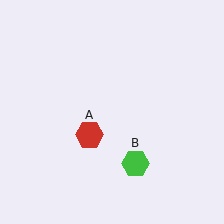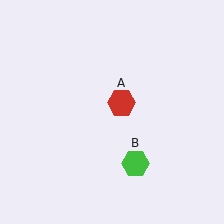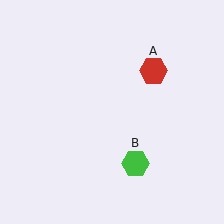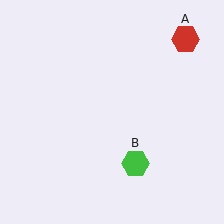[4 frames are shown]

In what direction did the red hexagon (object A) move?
The red hexagon (object A) moved up and to the right.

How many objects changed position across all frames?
1 object changed position: red hexagon (object A).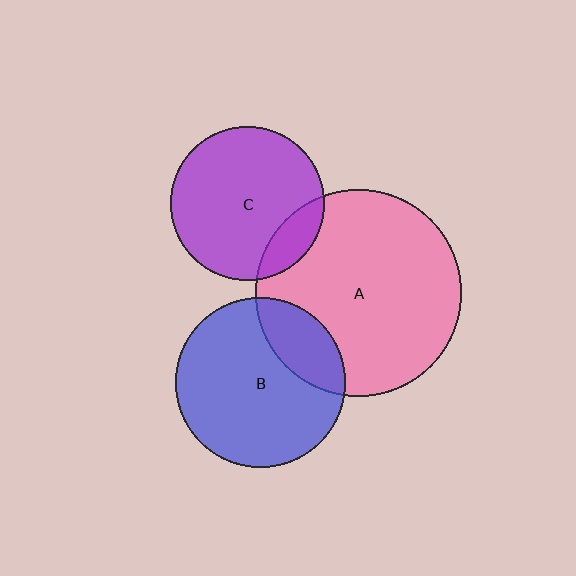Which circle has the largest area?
Circle A (pink).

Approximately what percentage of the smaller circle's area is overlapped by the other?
Approximately 15%.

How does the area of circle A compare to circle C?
Approximately 1.8 times.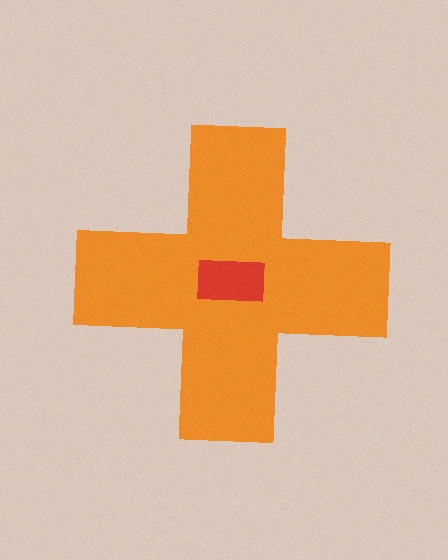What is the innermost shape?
The red rectangle.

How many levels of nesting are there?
2.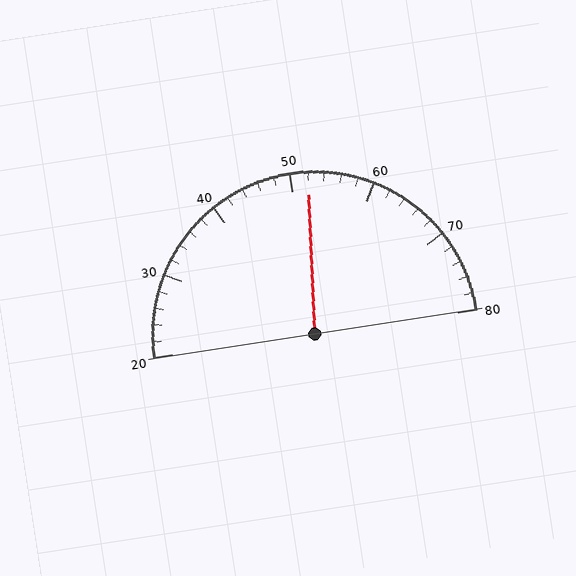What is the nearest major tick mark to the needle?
The nearest major tick mark is 50.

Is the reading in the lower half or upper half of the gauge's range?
The reading is in the upper half of the range (20 to 80).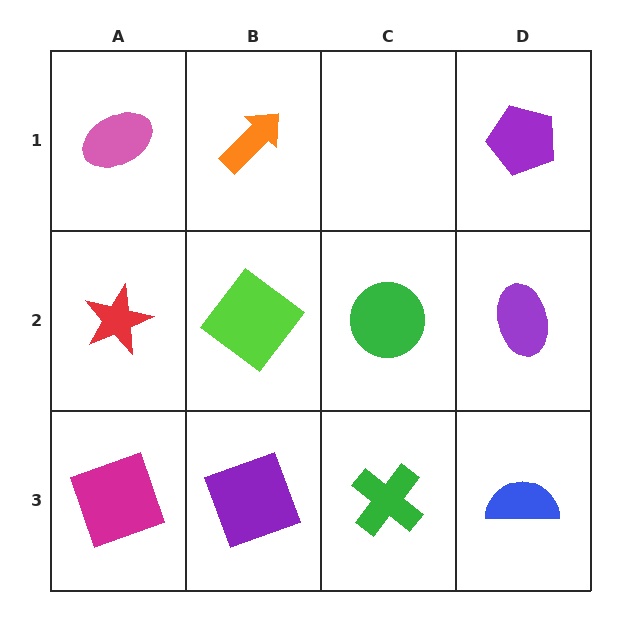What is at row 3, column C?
A green cross.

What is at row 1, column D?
A purple pentagon.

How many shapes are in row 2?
4 shapes.